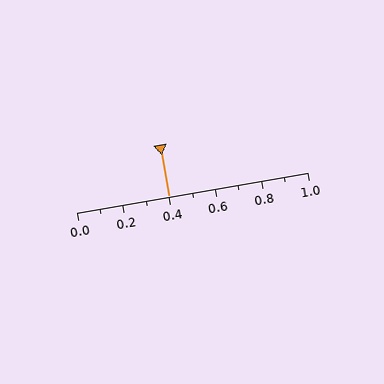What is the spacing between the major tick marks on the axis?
The major ticks are spaced 0.2 apart.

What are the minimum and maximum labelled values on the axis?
The axis runs from 0.0 to 1.0.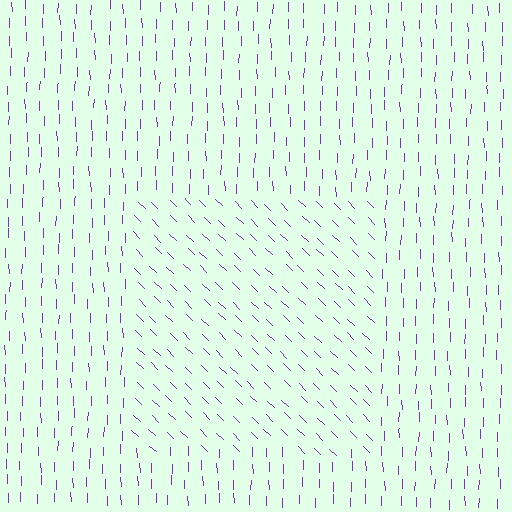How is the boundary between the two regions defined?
The boundary is defined purely by a change in line orientation (approximately 45 degrees difference). All lines are the same color and thickness.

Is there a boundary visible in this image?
Yes, there is a texture boundary formed by a change in line orientation.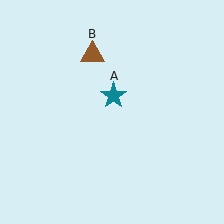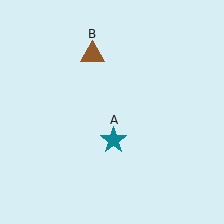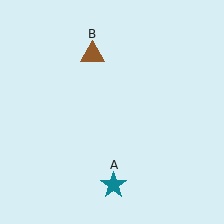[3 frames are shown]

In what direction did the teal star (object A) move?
The teal star (object A) moved down.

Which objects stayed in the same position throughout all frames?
Brown triangle (object B) remained stationary.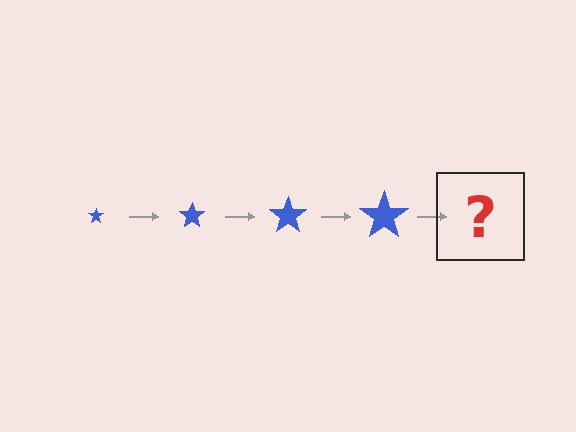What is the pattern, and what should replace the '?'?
The pattern is that the star gets progressively larger each step. The '?' should be a blue star, larger than the previous one.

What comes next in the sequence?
The next element should be a blue star, larger than the previous one.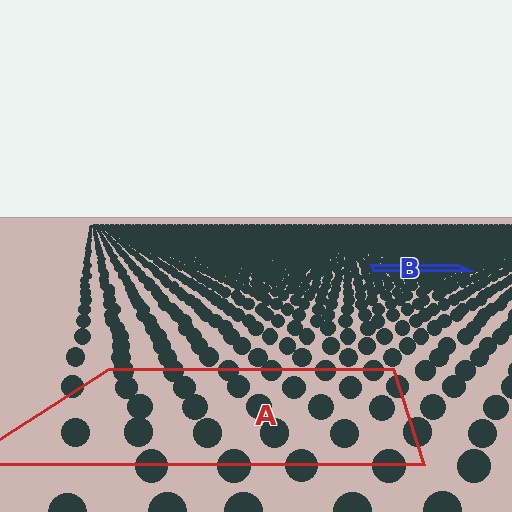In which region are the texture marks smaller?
The texture marks are smaller in region B, because it is farther away.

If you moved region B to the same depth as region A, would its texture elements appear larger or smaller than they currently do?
They would appear larger. At a closer depth, the same texture elements are projected at a bigger on-screen size.